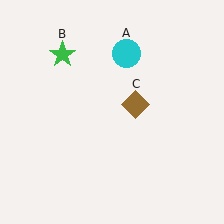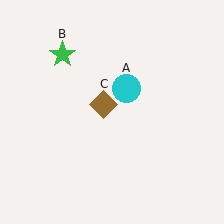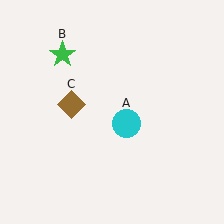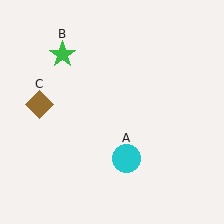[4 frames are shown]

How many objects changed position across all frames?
2 objects changed position: cyan circle (object A), brown diamond (object C).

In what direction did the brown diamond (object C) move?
The brown diamond (object C) moved left.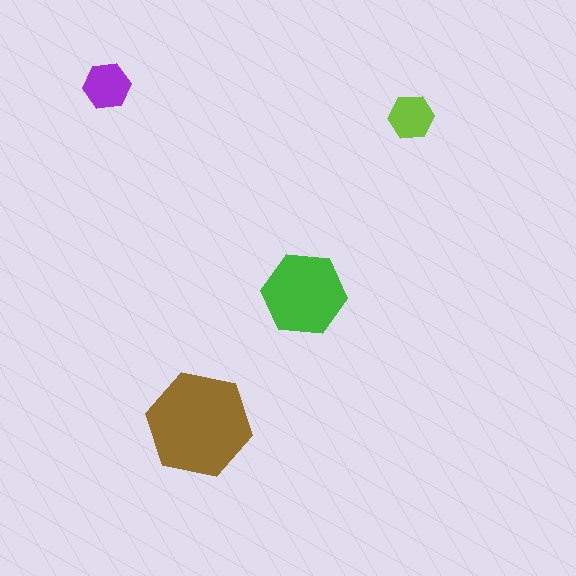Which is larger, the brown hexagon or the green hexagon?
The brown one.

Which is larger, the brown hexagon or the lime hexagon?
The brown one.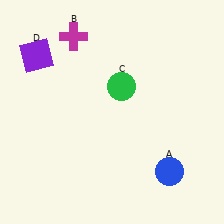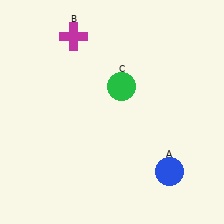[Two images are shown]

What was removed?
The purple square (D) was removed in Image 2.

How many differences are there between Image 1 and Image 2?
There is 1 difference between the two images.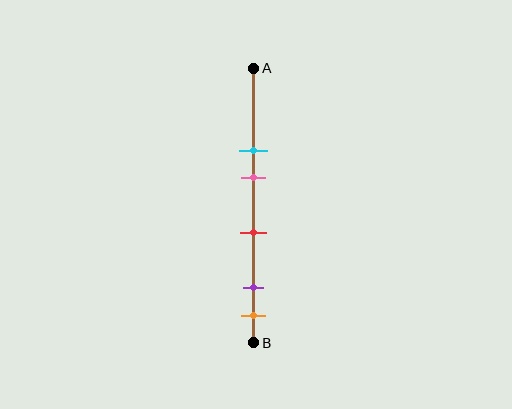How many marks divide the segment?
There are 5 marks dividing the segment.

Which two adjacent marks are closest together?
The purple and orange marks are the closest adjacent pair.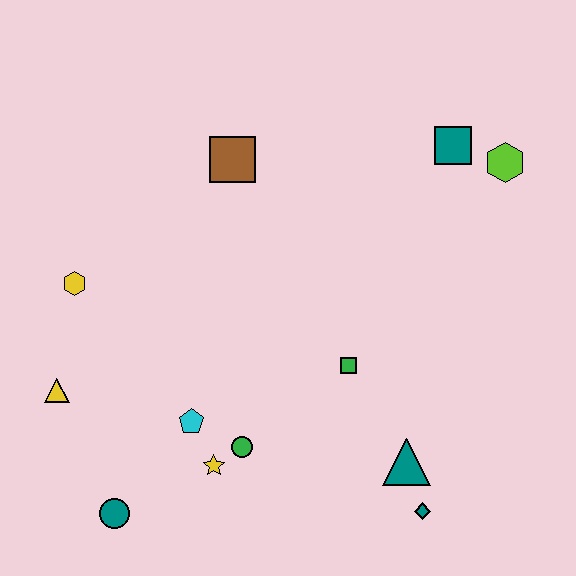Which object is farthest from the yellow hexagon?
The lime hexagon is farthest from the yellow hexagon.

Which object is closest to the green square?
The teal triangle is closest to the green square.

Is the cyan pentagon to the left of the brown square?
Yes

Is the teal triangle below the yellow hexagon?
Yes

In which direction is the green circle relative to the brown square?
The green circle is below the brown square.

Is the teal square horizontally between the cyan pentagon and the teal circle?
No